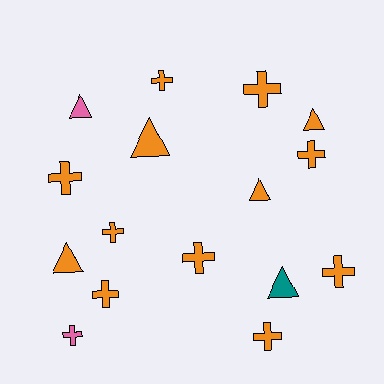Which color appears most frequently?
Orange, with 13 objects.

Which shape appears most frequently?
Cross, with 10 objects.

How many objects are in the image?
There are 16 objects.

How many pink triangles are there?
There is 1 pink triangle.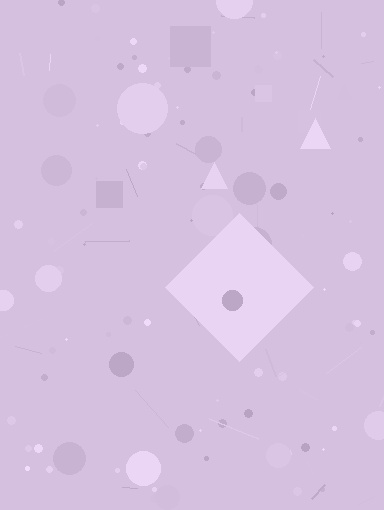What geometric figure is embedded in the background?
A diamond is embedded in the background.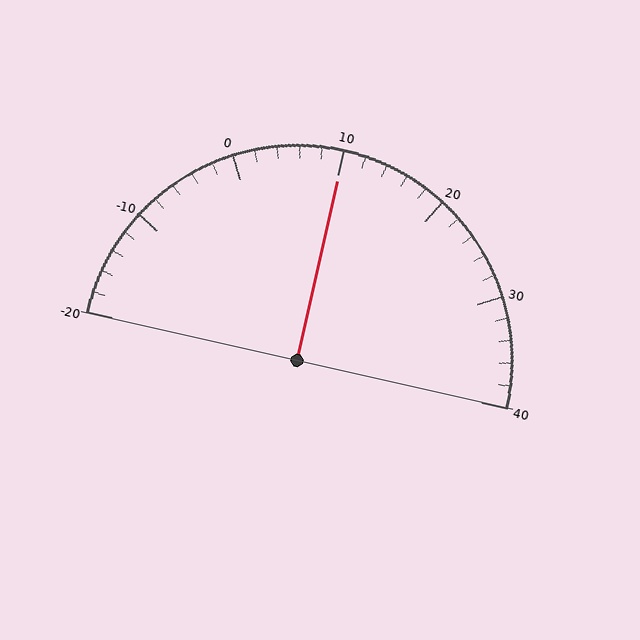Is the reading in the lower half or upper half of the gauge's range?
The reading is in the upper half of the range (-20 to 40).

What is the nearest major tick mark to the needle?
The nearest major tick mark is 10.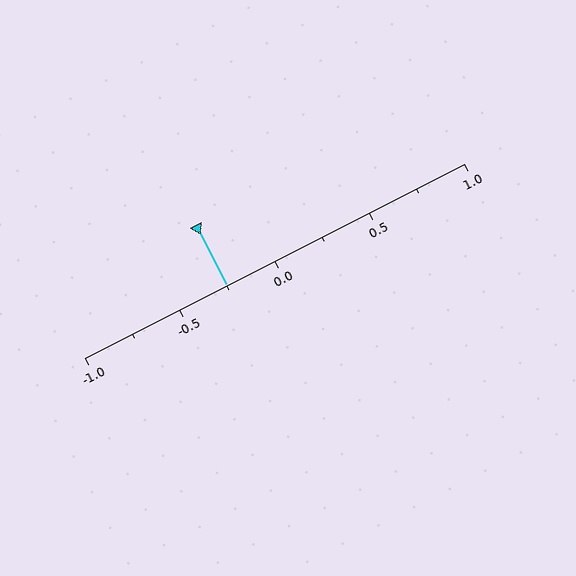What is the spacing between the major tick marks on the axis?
The major ticks are spaced 0.5 apart.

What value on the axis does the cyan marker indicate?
The marker indicates approximately -0.25.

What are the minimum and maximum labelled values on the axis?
The axis runs from -1.0 to 1.0.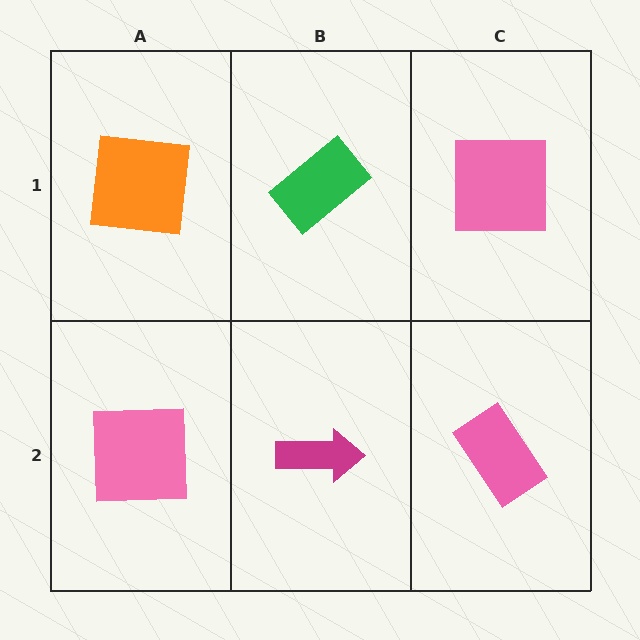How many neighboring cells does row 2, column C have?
2.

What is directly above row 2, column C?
A pink square.